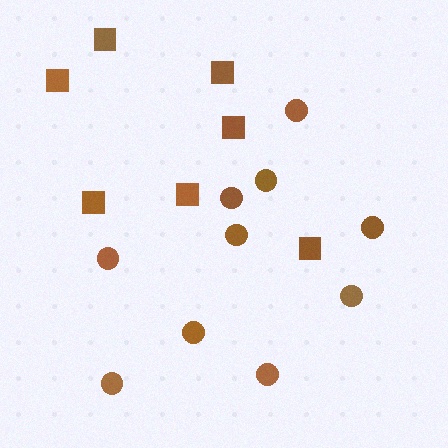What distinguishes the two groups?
There are 2 groups: one group of squares (7) and one group of circles (10).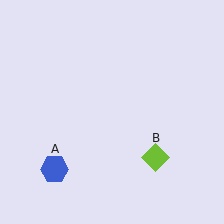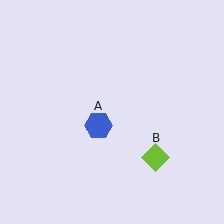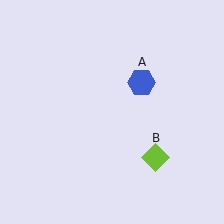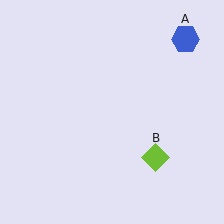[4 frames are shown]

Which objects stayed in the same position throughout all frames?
Lime diamond (object B) remained stationary.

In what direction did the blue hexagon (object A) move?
The blue hexagon (object A) moved up and to the right.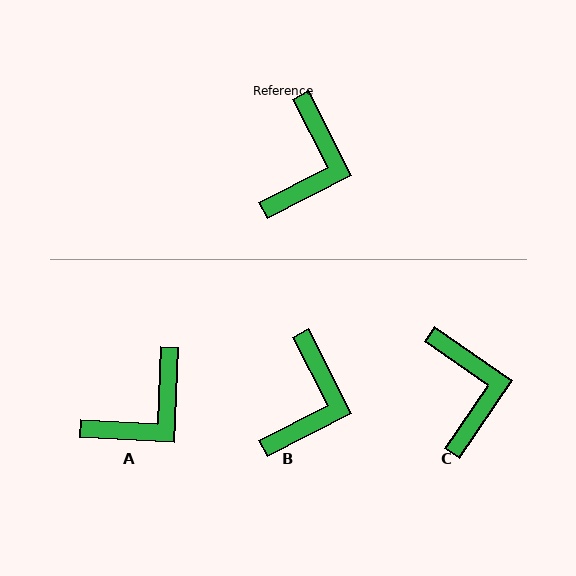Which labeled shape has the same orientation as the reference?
B.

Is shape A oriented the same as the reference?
No, it is off by about 30 degrees.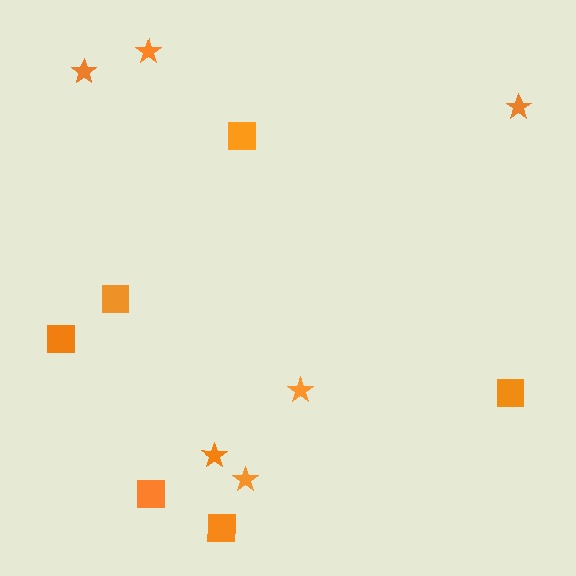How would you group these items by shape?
There are 2 groups: one group of stars (6) and one group of squares (6).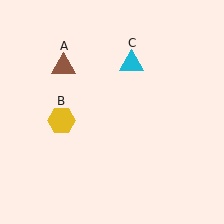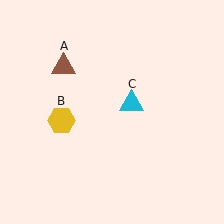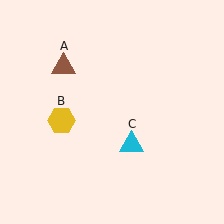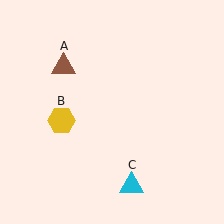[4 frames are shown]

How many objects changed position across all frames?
1 object changed position: cyan triangle (object C).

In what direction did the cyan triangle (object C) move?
The cyan triangle (object C) moved down.